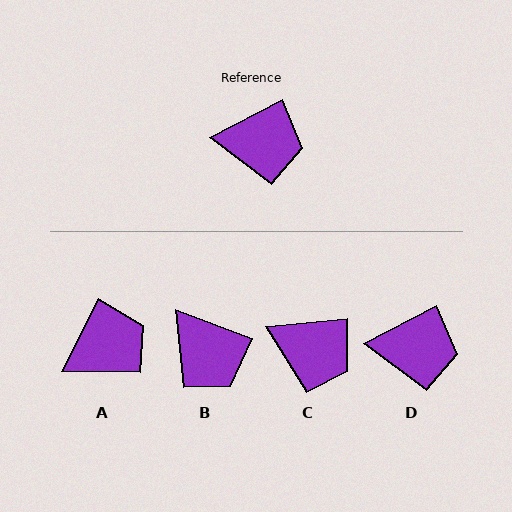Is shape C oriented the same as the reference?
No, it is off by about 22 degrees.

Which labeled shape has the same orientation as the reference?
D.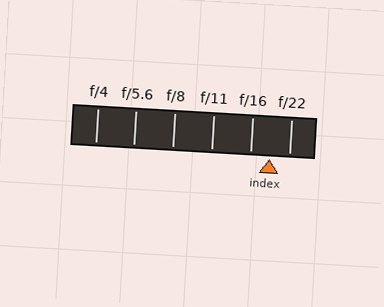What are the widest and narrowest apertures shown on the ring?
The widest aperture shown is f/4 and the narrowest is f/22.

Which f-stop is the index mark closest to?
The index mark is closest to f/16.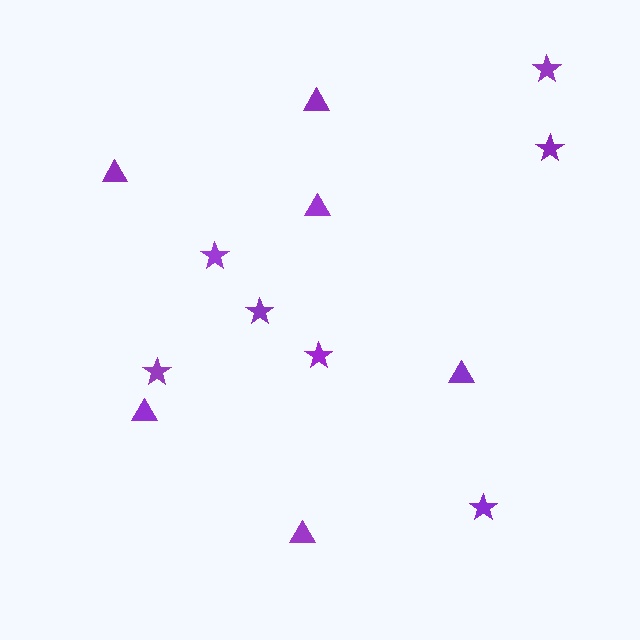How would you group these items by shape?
There are 2 groups: one group of triangles (6) and one group of stars (7).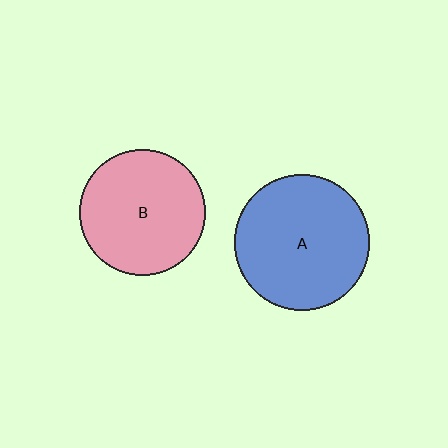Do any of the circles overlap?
No, none of the circles overlap.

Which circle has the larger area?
Circle A (blue).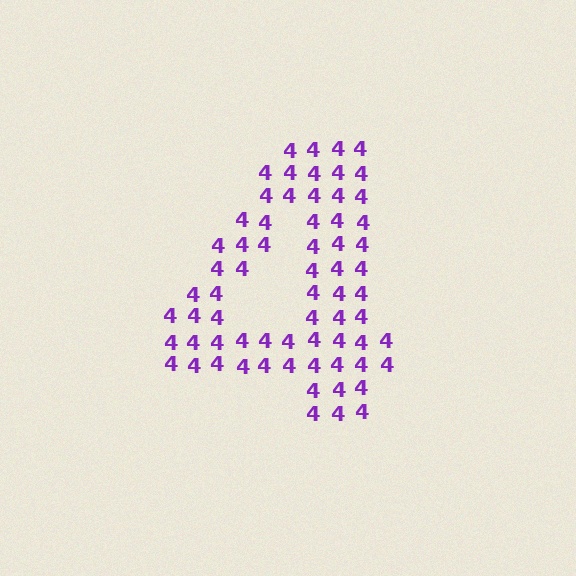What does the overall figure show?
The overall figure shows the digit 4.